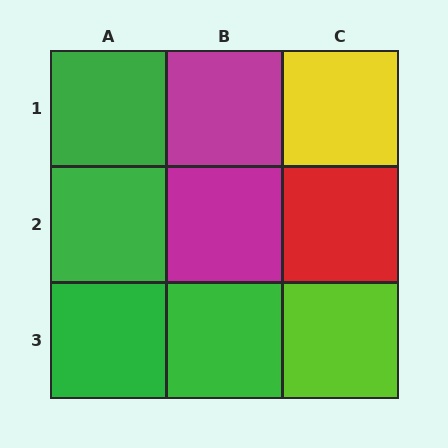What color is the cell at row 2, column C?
Red.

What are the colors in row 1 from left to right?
Green, magenta, yellow.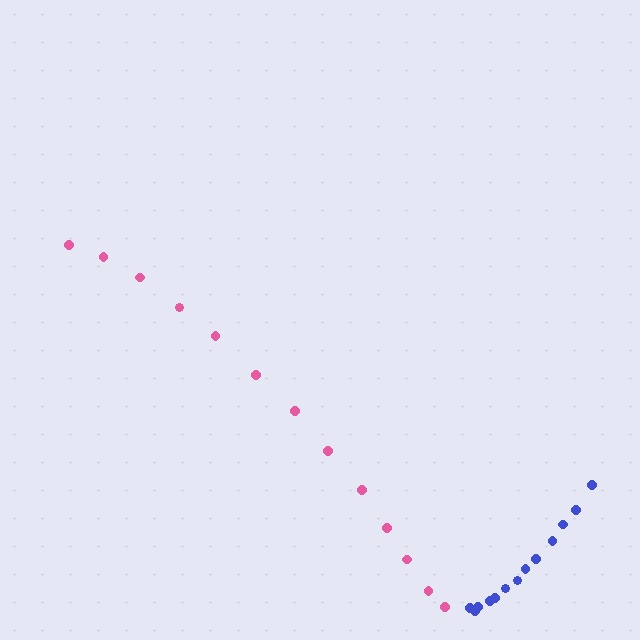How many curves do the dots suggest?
There are 2 distinct paths.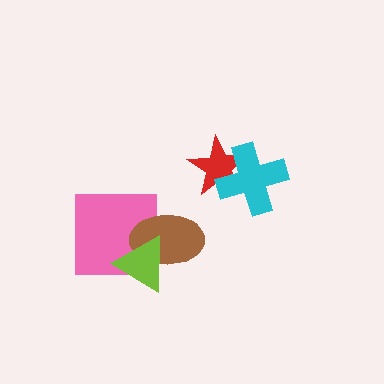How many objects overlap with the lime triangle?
2 objects overlap with the lime triangle.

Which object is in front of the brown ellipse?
The lime triangle is in front of the brown ellipse.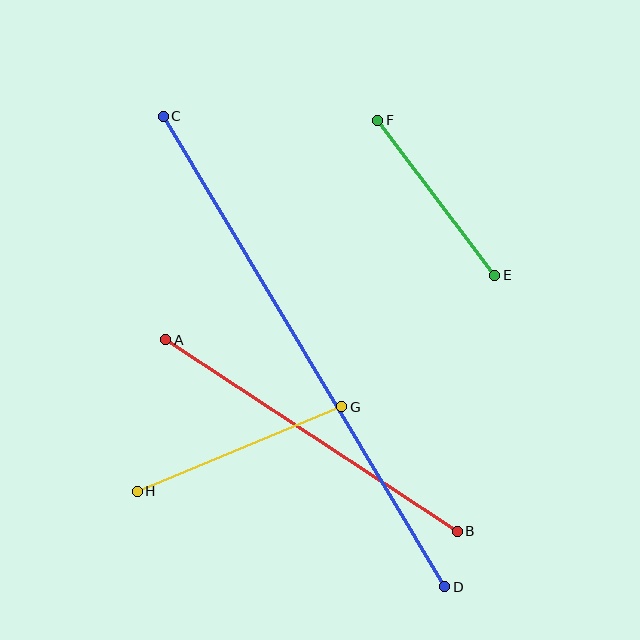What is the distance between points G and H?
The distance is approximately 221 pixels.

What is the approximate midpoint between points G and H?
The midpoint is at approximately (240, 449) pixels.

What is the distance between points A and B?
The distance is approximately 349 pixels.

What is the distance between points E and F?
The distance is approximately 194 pixels.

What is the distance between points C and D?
The distance is approximately 548 pixels.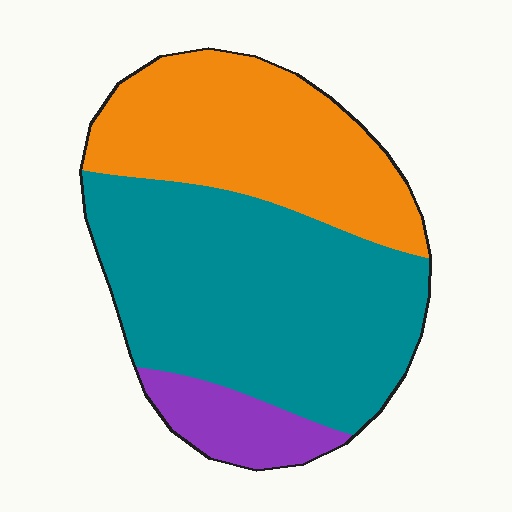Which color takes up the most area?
Teal, at roughly 55%.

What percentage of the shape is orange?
Orange covers around 35% of the shape.